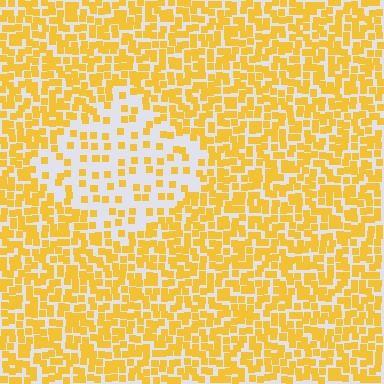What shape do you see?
I see a diamond.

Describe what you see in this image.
The image contains small yellow elements arranged at two different densities. A diamond-shaped region is visible where the elements are less densely packed than the surrounding area.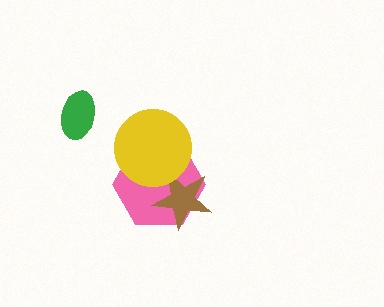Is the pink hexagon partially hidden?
Yes, it is partially covered by another shape.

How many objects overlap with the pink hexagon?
2 objects overlap with the pink hexagon.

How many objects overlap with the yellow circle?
2 objects overlap with the yellow circle.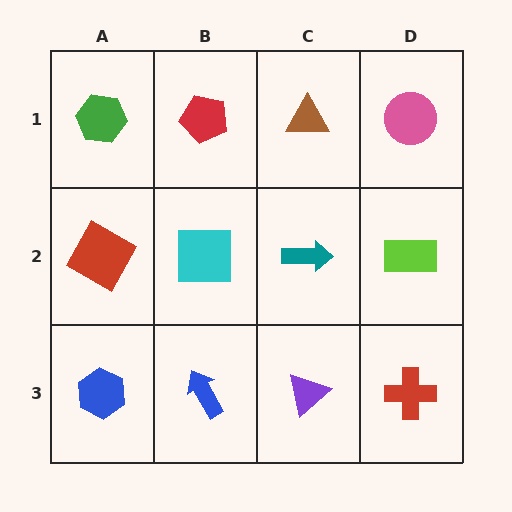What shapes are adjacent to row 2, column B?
A red pentagon (row 1, column B), a blue arrow (row 3, column B), a red square (row 2, column A), a teal arrow (row 2, column C).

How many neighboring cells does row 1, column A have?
2.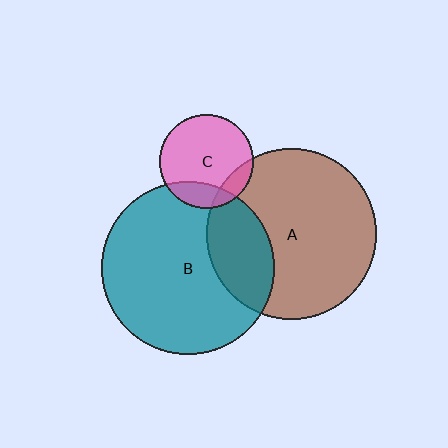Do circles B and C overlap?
Yes.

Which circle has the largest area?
Circle B (teal).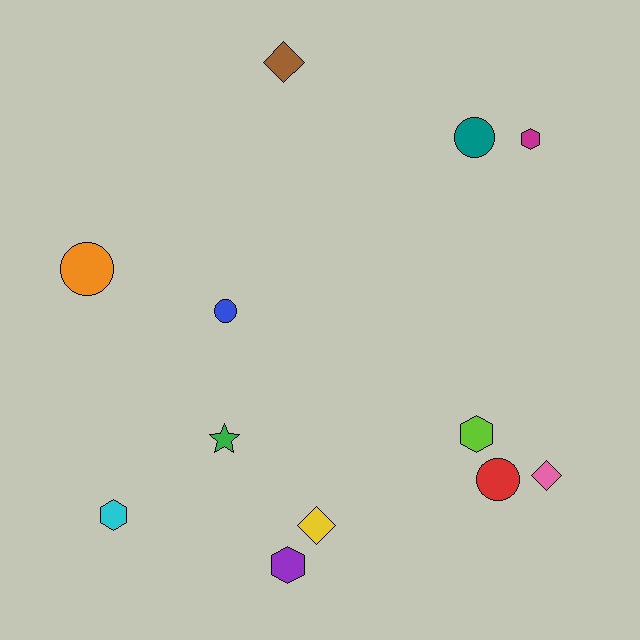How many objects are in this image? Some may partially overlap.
There are 12 objects.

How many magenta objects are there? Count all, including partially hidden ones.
There is 1 magenta object.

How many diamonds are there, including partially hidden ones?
There are 3 diamonds.